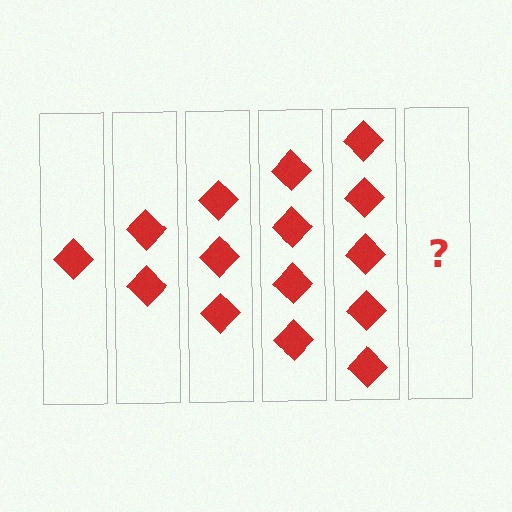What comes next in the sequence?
The next element should be 6 diamonds.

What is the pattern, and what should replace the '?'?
The pattern is that each step adds one more diamond. The '?' should be 6 diamonds.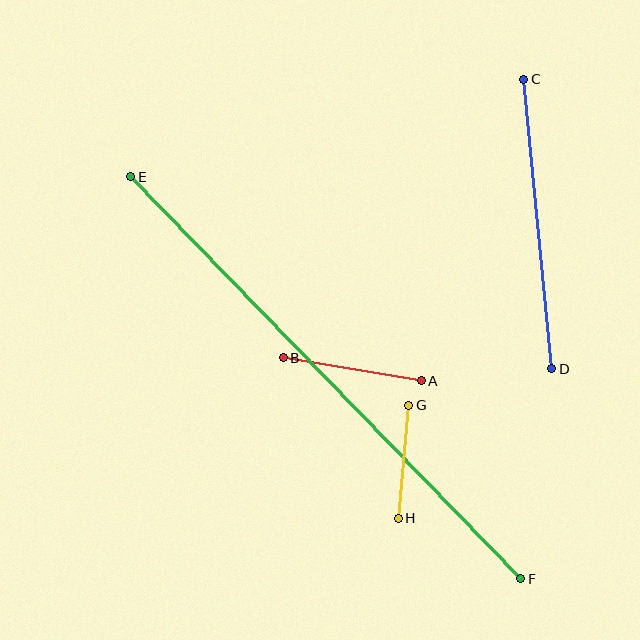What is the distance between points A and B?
The distance is approximately 140 pixels.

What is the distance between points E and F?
The distance is approximately 560 pixels.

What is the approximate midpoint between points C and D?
The midpoint is at approximately (538, 224) pixels.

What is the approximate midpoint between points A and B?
The midpoint is at approximately (352, 369) pixels.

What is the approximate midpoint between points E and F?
The midpoint is at approximately (326, 378) pixels.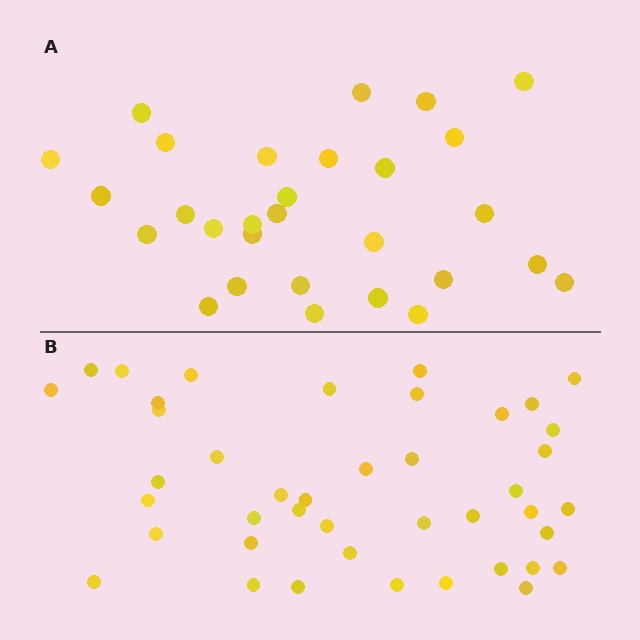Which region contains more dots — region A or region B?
Region B (the bottom region) has more dots.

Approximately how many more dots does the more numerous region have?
Region B has approximately 15 more dots than region A.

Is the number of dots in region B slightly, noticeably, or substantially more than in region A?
Region B has noticeably more, but not dramatically so. The ratio is roughly 1.4 to 1.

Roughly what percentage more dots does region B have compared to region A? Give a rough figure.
About 45% more.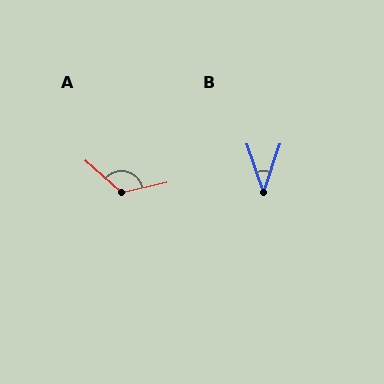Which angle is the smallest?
B, at approximately 37 degrees.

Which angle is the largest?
A, at approximately 125 degrees.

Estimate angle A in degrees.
Approximately 125 degrees.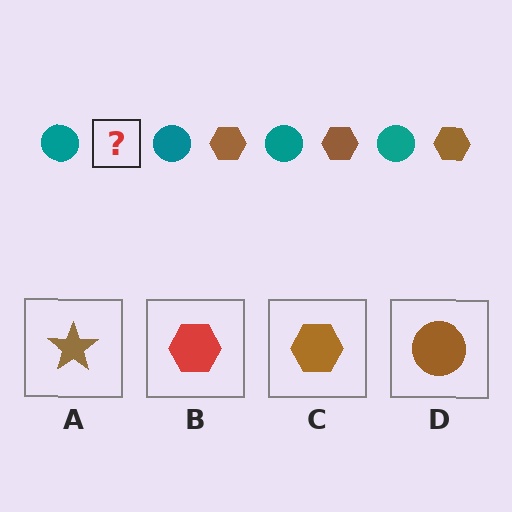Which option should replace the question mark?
Option C.